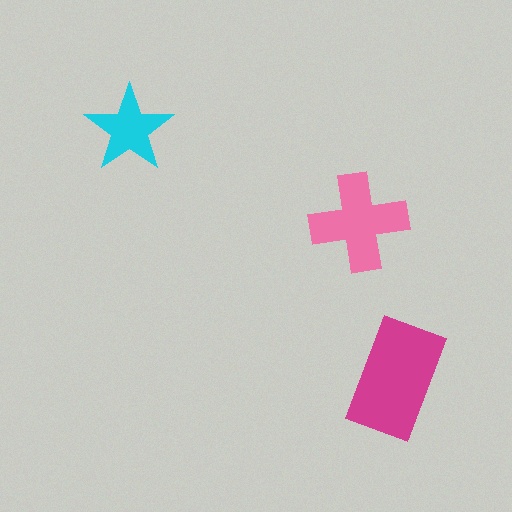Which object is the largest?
The magenta rectangle.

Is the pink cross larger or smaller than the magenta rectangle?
Smaller.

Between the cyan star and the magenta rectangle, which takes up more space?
The magenta rectangle.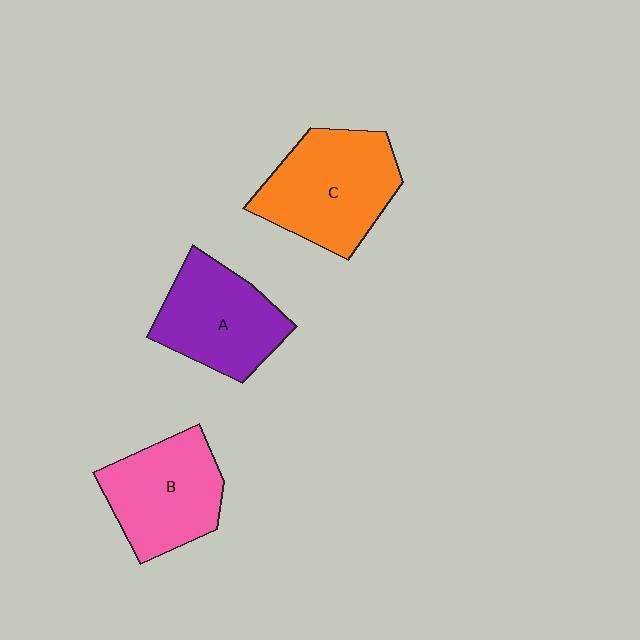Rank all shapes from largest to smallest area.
From largest to smallest: C (orange), B (pink), A (purple).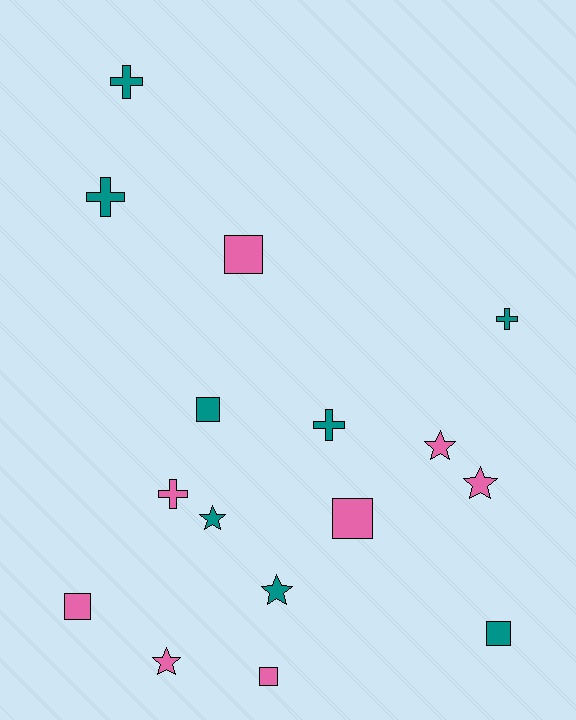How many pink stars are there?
There are 3 pink stars.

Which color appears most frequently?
Teal, with 8 objects.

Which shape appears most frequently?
Square, with 6 objects.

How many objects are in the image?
There are 16 objects.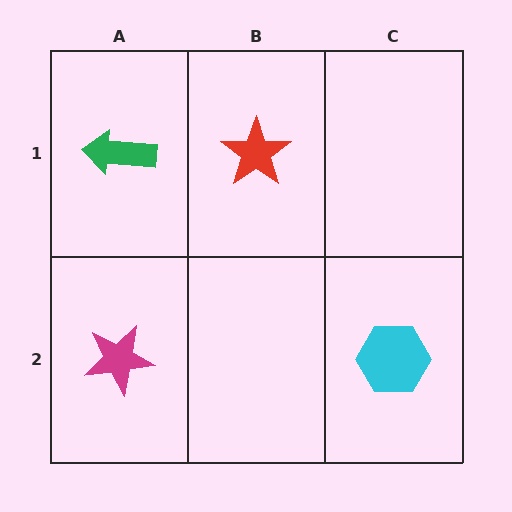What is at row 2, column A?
A magenta star.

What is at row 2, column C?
A cyan hexagon.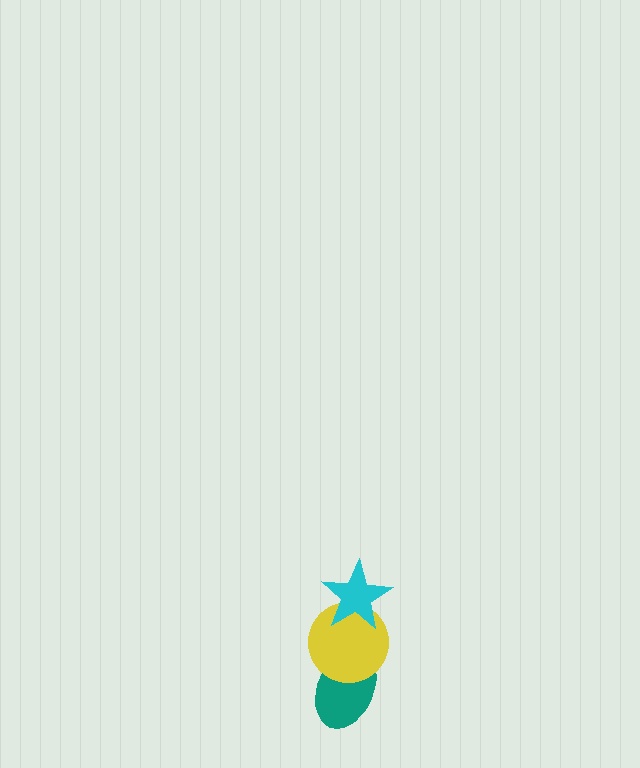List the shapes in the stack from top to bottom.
From top to bottom: the cyan star, the yellow circle, the teal ellipse.